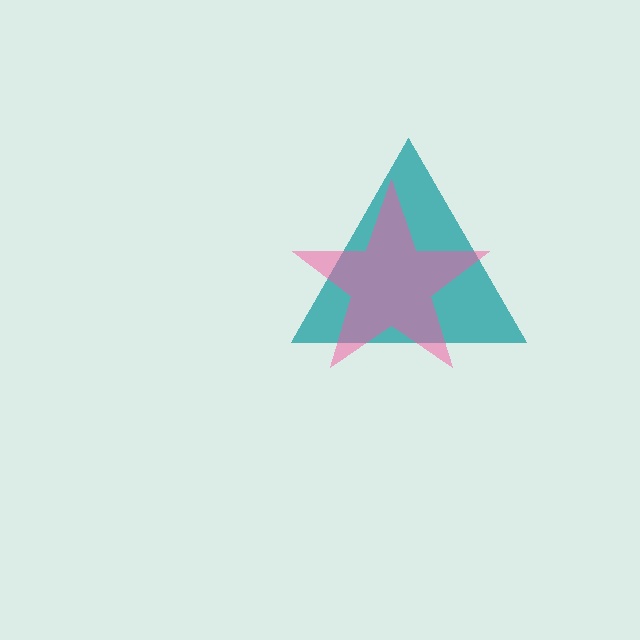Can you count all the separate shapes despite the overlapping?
Yes, there are 2 separate shapes.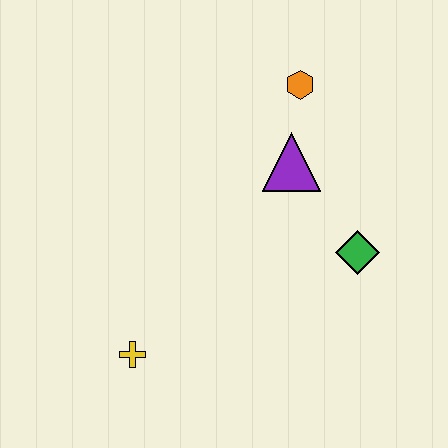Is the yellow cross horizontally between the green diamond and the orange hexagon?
No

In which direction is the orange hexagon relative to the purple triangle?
The orange hexagon is above the purple triangle.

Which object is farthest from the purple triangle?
The yellow cross is farthest from the purple triangle.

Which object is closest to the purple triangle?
The orange hexagon is closest to the purple triangle.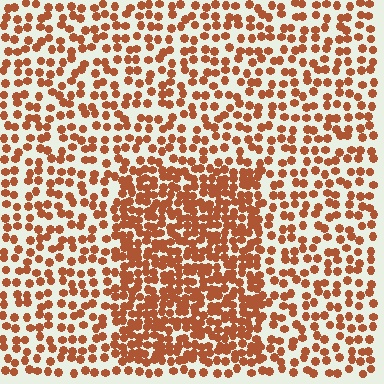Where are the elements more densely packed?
The elements are more densely packed inside the rectangle boundary.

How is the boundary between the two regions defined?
The boundary is defined by a change in element density (approximately 2.0x ratio). All elements are the same color, size, and shape.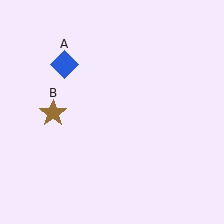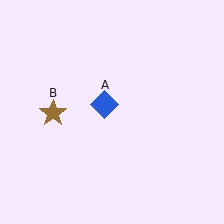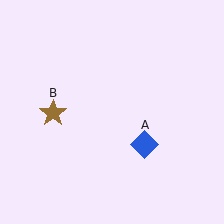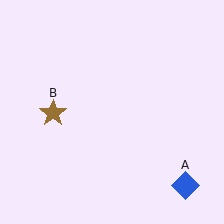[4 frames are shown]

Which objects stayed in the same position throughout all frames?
Brown star (object B) remained stationary.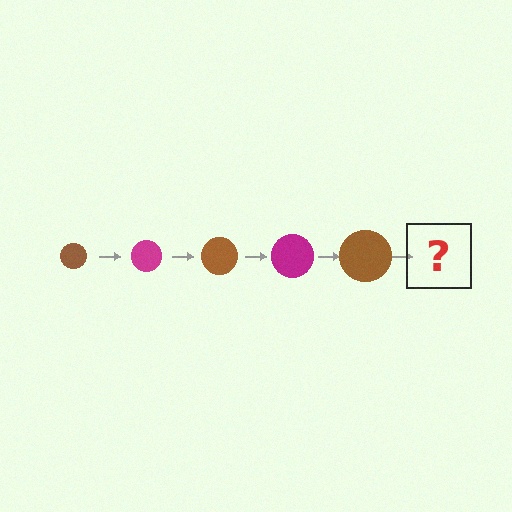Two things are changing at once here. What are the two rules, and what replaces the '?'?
The two rules are that the circle grows larger each step and the color cycles through brown and magenta. The '?' should be a magenta circle, larger than the previous one.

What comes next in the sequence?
The next element should be a magenta circle, larger than the previous one.